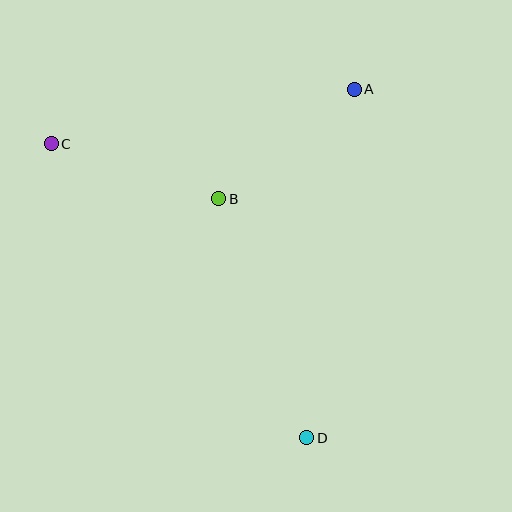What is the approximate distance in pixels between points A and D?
The distance between A and D is approximately 352 pixels.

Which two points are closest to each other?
Points A and B are closest to each other.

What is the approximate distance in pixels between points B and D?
The distance between B and D is approximately 255 pixels.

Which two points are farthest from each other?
Points C and D are farthest from each other.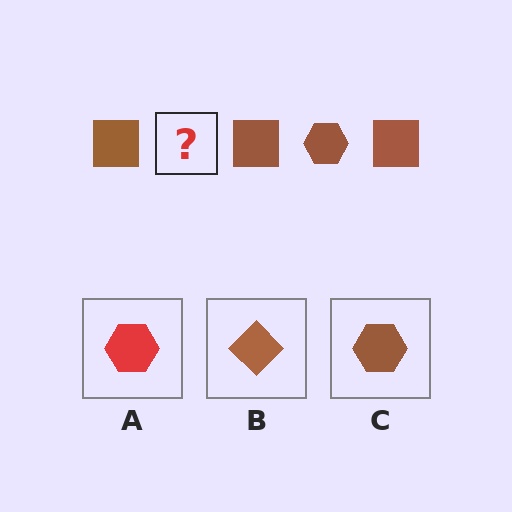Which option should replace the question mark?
Option C.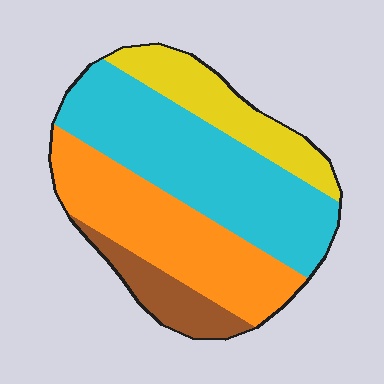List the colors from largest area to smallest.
From largest to smallest: cyan, orange, yellow, brown.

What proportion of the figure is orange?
Orange takes up between a quarter and a half of the figure.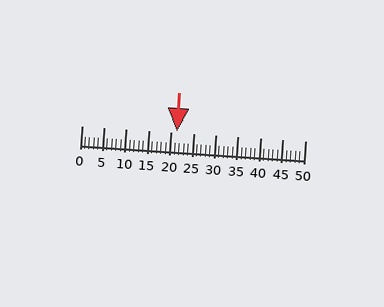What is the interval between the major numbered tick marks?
The major tick marks are spaced 5 units apart.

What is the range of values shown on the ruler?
The ruler shows values from 0 to 50.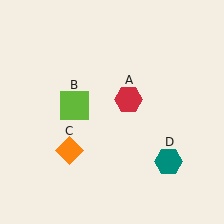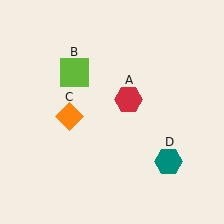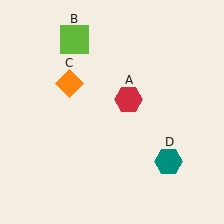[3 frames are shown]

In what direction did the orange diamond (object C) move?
The orange diamond (object C) moved up.